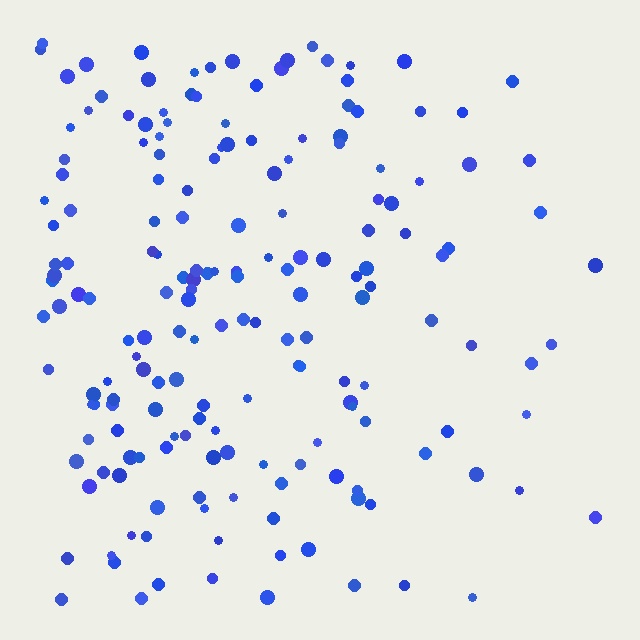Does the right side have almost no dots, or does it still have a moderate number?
Still a moderate number, just noticeably fewer than the left.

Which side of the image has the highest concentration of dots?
The left.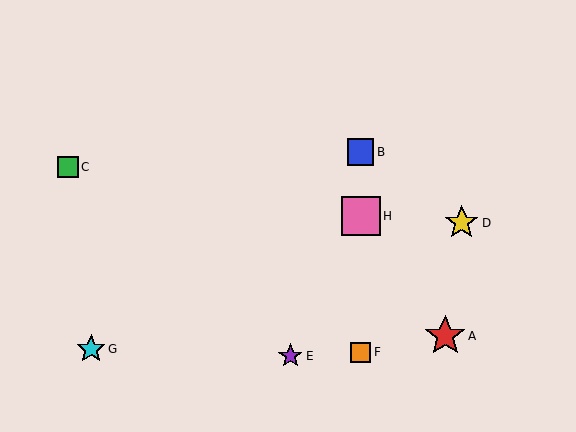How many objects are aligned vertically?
3 objects (B, F, H) are aligned vertically.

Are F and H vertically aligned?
Yes, both are at x≈361.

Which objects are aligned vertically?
Objects B, F, H are aligned vertically.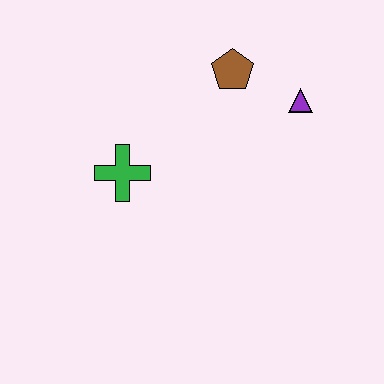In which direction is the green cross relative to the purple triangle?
The green cross is to the left of the purple triangle.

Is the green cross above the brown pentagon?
No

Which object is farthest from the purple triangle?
The green cross is farthest from the purple triangle.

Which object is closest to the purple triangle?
The brown pentagon is closest to the purple triangle.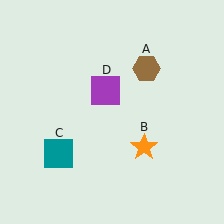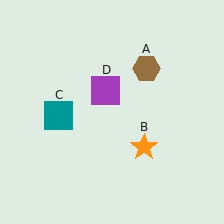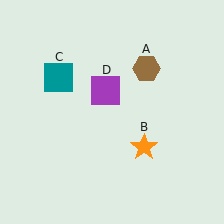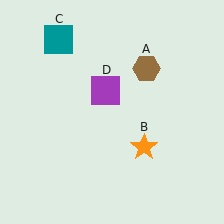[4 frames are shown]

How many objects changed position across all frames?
1 object changed position: teal square (object C).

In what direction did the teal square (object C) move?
The teal square (object C) moved up.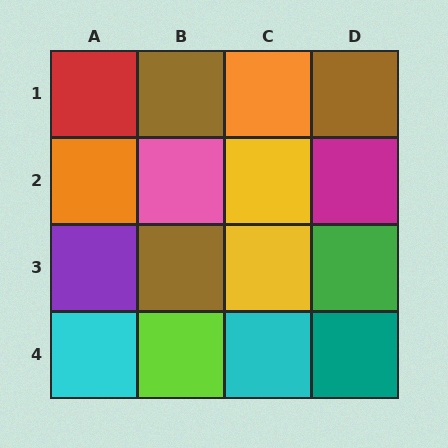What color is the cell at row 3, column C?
Yellow.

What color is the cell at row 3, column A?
Purple.